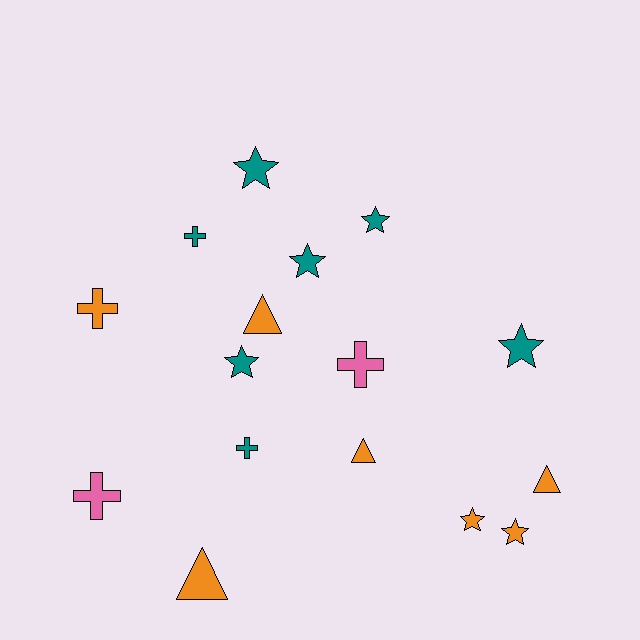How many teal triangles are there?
There are no teal triangles.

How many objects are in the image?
There are 16 objects.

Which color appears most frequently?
Orange, with 7 objects.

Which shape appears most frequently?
Star, with 7 objects.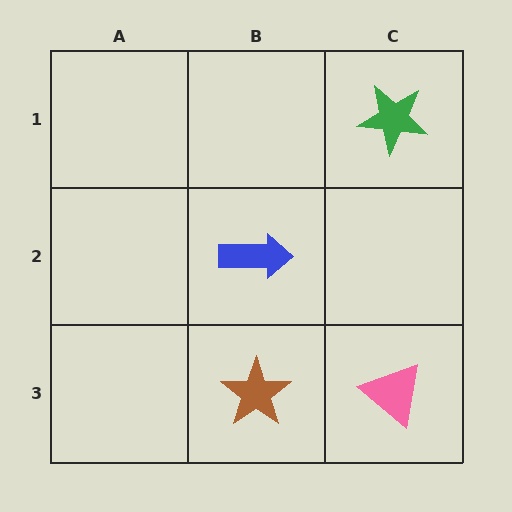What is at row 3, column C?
A pink triangle.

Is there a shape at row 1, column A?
No, that cell is empty.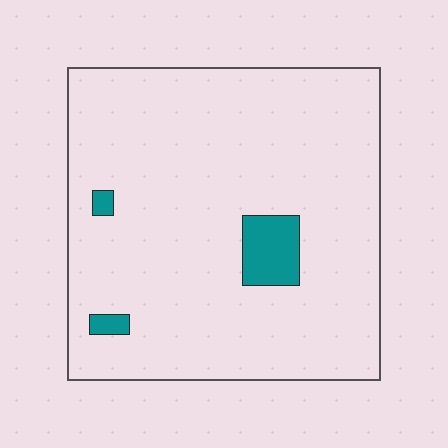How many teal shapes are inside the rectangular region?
3.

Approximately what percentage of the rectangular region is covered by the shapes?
Approximately 5%.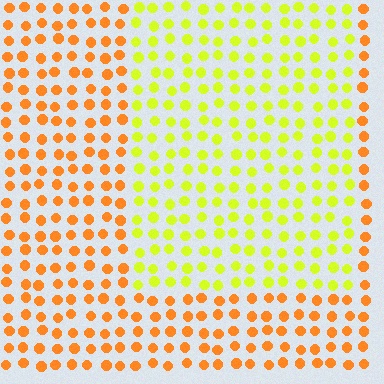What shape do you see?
I see a rectangle.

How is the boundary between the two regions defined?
The boundary is defined purely by a slight shift in hue (about 45 degrees). Spacing, size, and orientation are identical on both sides.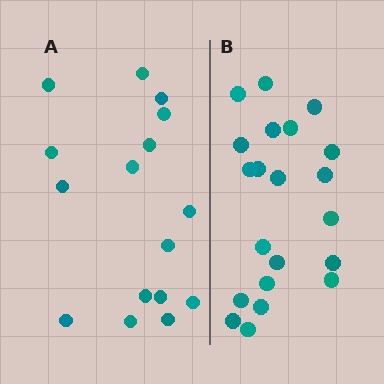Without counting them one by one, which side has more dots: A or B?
Region B (the right region) has more dots.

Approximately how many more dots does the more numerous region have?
Region B has about 5 more dots than region A.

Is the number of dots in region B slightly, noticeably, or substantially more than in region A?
Region B has noticeably more, but not dramatically so. The ratio is roughly 1.3 to 1.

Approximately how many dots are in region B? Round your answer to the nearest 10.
About 20 dots. (The exact count is 21, which rounds to 20.)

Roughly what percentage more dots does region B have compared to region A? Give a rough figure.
About 30% more.